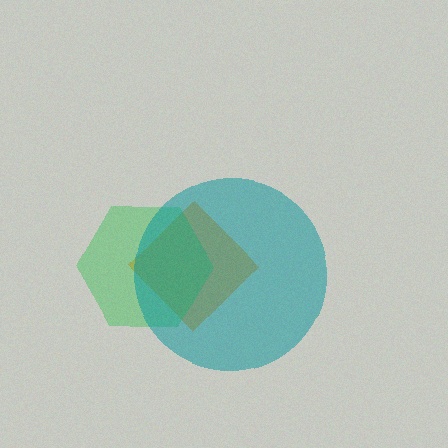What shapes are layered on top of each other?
The layered shapes are: an orange diamond, a green hexagon, a teal circle.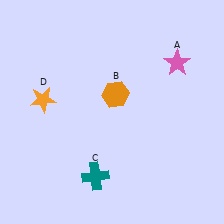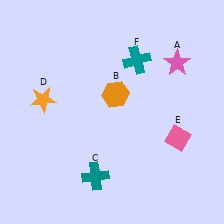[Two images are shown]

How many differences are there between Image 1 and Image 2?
There are 2 differences between the two images.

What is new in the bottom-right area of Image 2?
A pink diamond (E) was added in the bottom-right area of Image 2.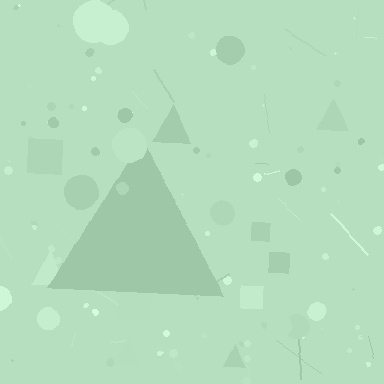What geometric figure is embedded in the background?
A triangle is embedded in the background.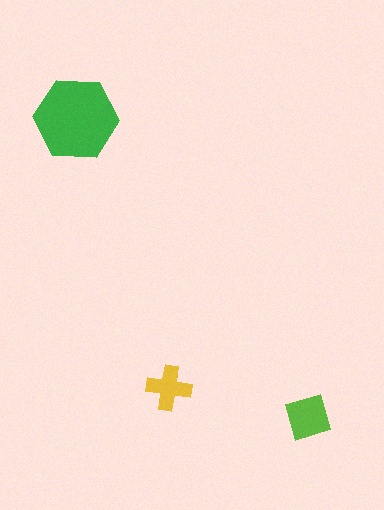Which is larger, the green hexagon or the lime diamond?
The green hexagon.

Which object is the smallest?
The yellow cross.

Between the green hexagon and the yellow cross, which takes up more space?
The green hexagon.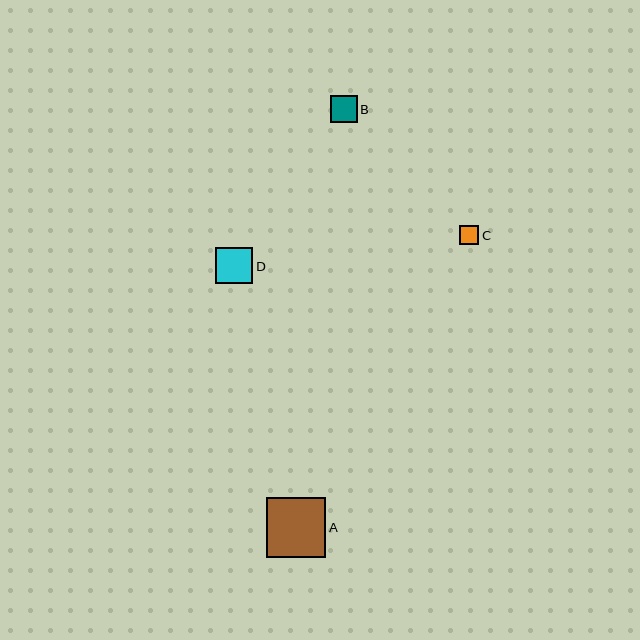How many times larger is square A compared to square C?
Square A is approximately 3.1 times the size of square C.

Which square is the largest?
Square A is the largest with a size of approximately 60 pixels.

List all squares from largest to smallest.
From largest to smallest: A, D, B, C.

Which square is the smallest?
Square C is the smallest with a size of approximately 19 pixels.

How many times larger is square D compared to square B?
Square D is approximately 1.4 times the size of square B.